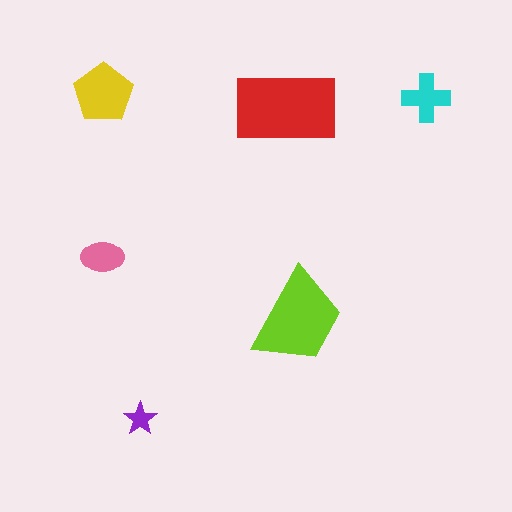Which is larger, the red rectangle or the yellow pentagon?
The red rectangle.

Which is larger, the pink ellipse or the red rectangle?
The red rectangle.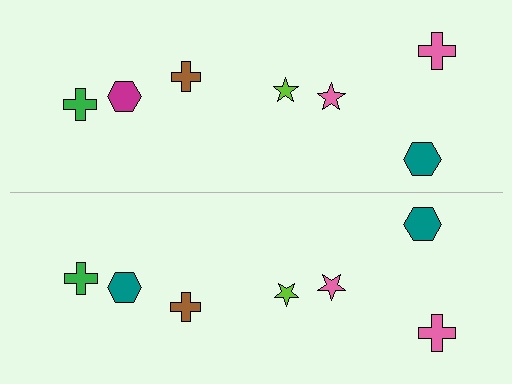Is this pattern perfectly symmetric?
No, the pattern is not perfectly symmetric. The teal hexagon on the bottom side breaks the symmetry — its mirror counterpart is magenta.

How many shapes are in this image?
There are 14 shapes in this image.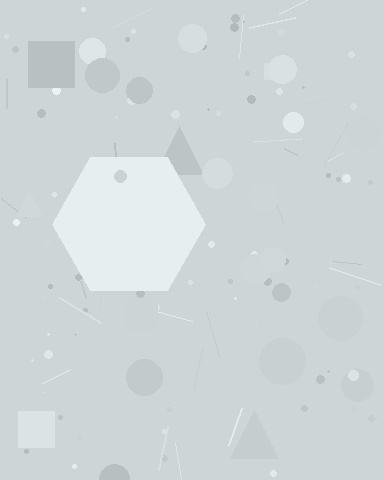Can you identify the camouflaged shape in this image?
The camouflaged shape is a hexagon.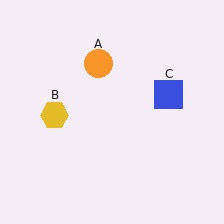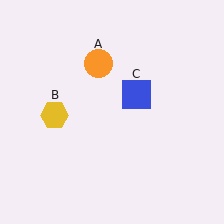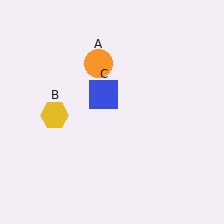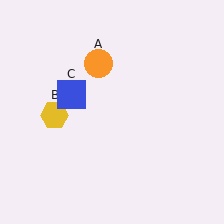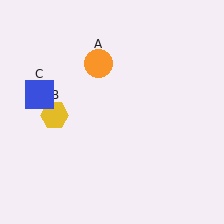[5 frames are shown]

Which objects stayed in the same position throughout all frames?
Orange circle (object A) and yellow hexagon (object B) remained stationary.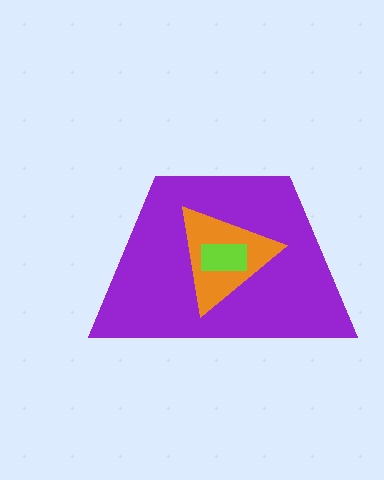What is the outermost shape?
The purple trapezoid.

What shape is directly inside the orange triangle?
The lime rectangle.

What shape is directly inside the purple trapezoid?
The orange triangle.